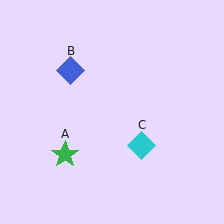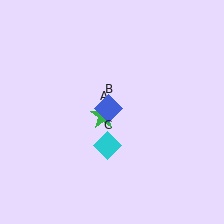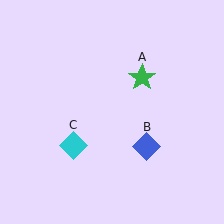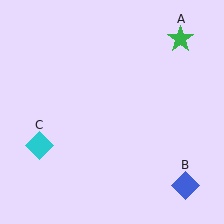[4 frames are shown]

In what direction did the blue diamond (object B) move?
The blue diamond (object B) moved down and to the right.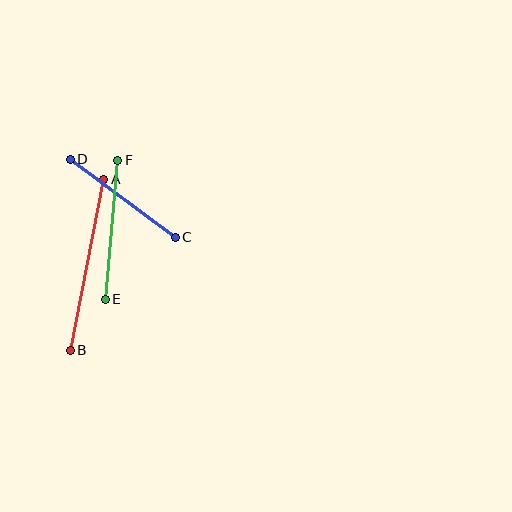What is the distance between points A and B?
The distance is approximately 174 pixels.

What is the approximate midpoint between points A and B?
The midpoint is at approximately (87, 265) pixels.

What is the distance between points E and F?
The distance is approximately 139 pixels.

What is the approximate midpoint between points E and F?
The midpoint is at approximately (112, 230) pixels.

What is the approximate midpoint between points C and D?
The midpoint is at approximately (123, 198) pixels.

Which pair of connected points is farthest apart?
Points A and B are farthest apart.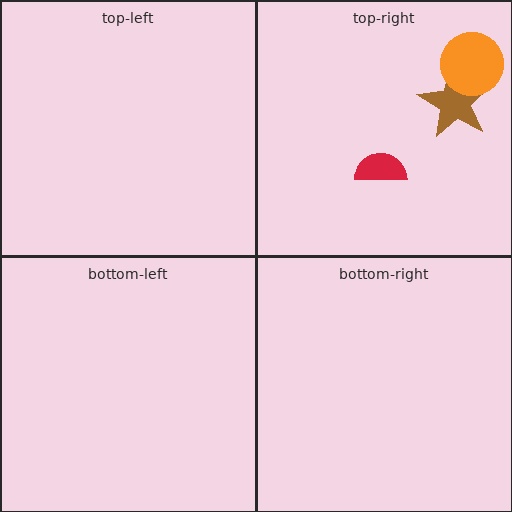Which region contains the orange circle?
The top-right region.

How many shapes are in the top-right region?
3.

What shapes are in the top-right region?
The red semicircle, the brown star, the orange circle.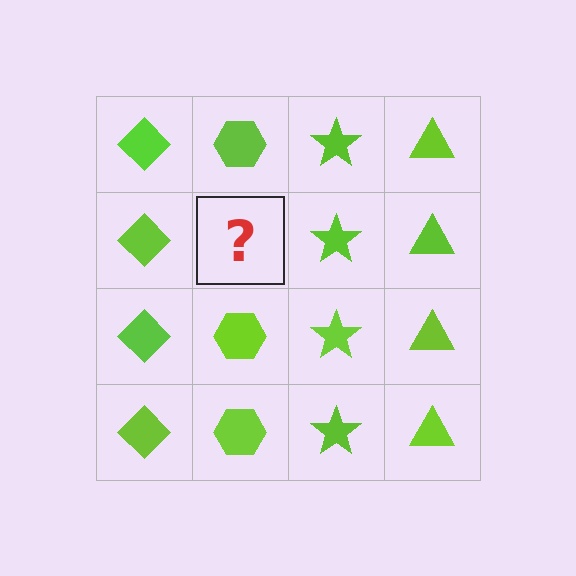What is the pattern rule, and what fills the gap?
The rule is that each column has a consistent shape. The gap should be filled with a lime hexagon.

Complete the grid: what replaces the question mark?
The question mark should be replaced with a lime hexagon.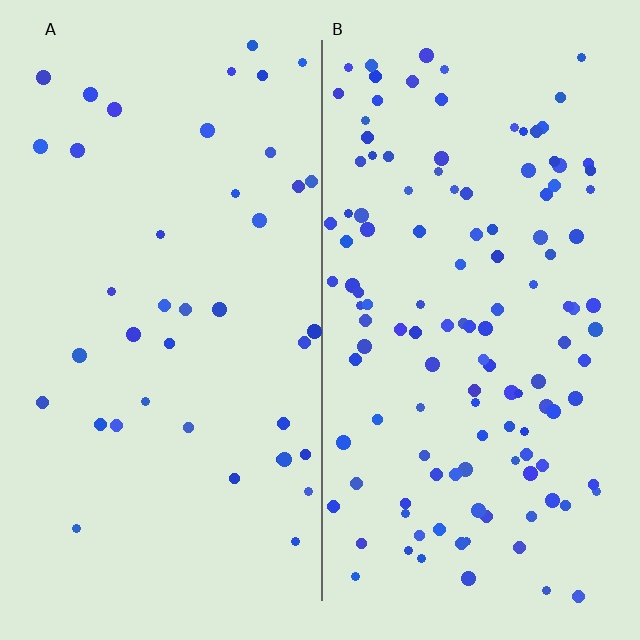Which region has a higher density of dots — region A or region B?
B (the right).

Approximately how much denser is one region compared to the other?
Approximately 3.1× — region B over region A.